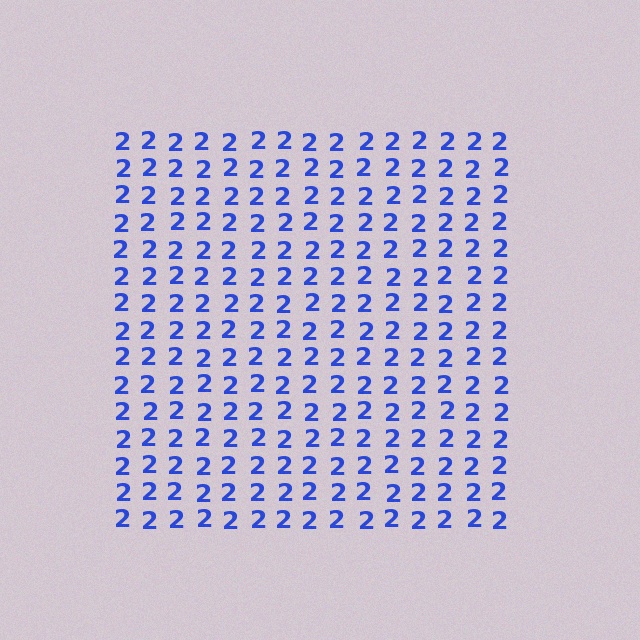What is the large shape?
The large shape is a square.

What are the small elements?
The small elements are digit 2's.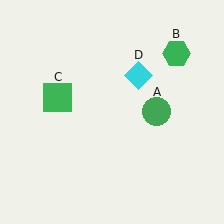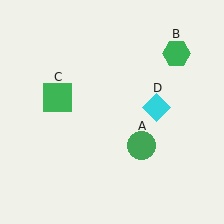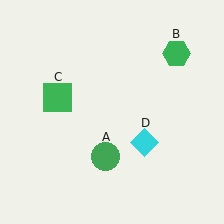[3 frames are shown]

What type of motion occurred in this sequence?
The green circle (object A), cyan diamond (object D) rotated clockwise around the center of the scene.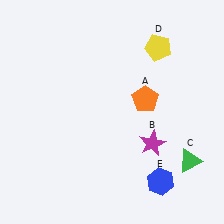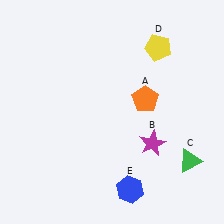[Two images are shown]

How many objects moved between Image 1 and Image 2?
1 object moved between the two images.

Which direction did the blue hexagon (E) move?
The blue hexagon (E) moved left.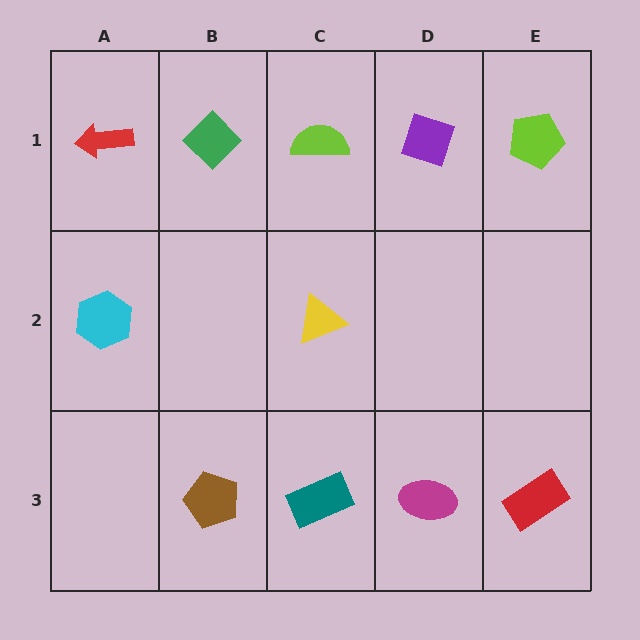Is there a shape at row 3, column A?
No, that cell is empty.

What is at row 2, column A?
A cyan hexagon.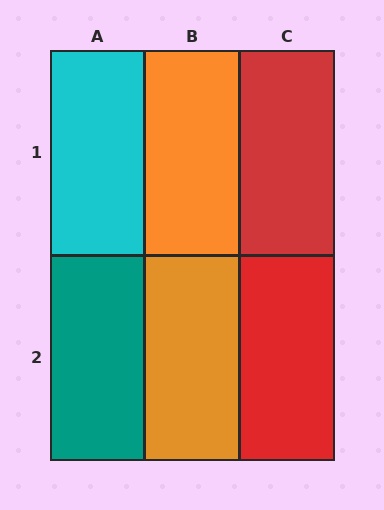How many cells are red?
2 cells are red.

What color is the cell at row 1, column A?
Cyan.